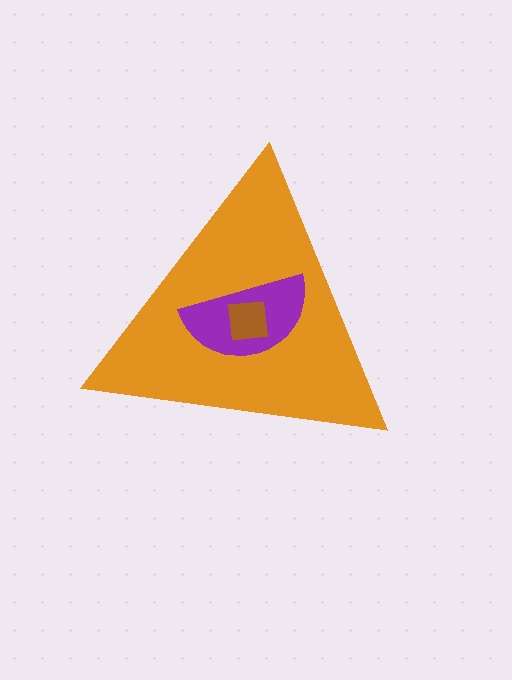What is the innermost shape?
The brown square.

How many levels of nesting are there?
3.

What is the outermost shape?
The orange triangle.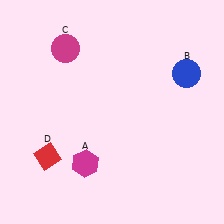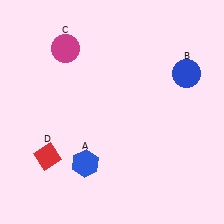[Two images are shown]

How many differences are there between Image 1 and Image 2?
There is 1 difference between the two images.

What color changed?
The hexagon (A) changed from magenta in Image 1 to blue in Image 2.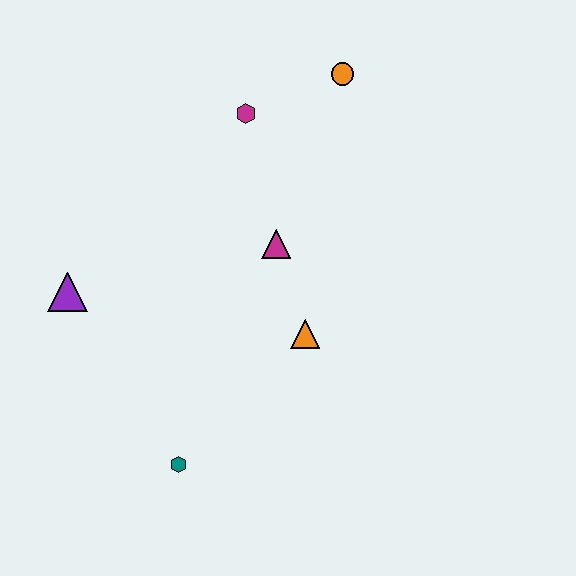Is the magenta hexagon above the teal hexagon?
Yes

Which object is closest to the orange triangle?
The magenta triangle is closest to the orange triangle.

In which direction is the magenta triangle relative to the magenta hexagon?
The magenta triangle is below the magenta hexagon.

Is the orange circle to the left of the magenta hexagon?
No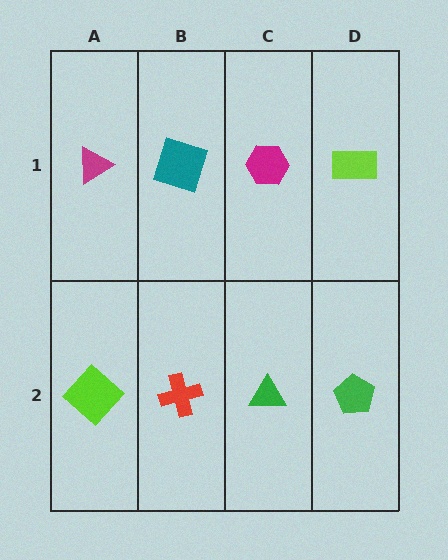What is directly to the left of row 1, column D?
A magenta hexagon.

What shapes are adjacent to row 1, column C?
A green triangle (row 2, column C), a teal square (row 1, column B), a lime rectangle (row 1, column D).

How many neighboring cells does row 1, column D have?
2.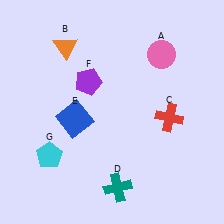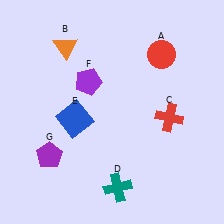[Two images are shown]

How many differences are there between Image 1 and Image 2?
There are 2 differences between the two images.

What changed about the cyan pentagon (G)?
In Image 1, G is cyan. In Image 2, it changed to purple.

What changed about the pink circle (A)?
In Image 1, A is pink. In Image 2, it changed to red.